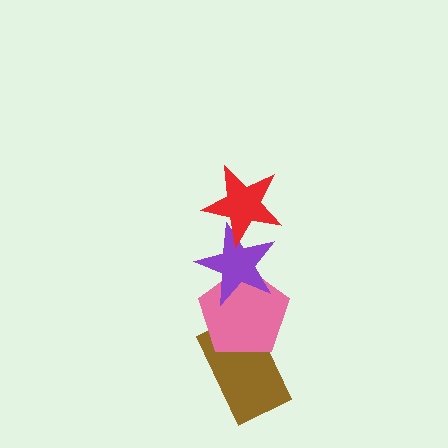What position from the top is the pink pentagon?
The pink pentagon is 3rd from the top.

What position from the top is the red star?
The red star is 1st from the top.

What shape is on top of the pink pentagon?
The purple star is on top of the pink pentagon.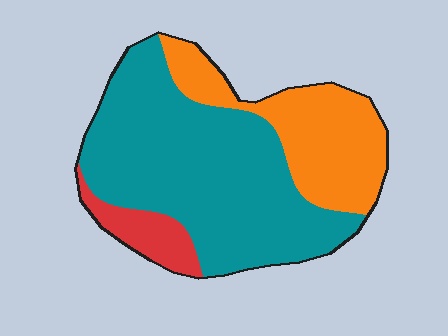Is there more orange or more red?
Orange.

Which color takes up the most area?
Teal, at roughly 60%.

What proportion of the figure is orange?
Orange takes up between a quarter and a half of the figure.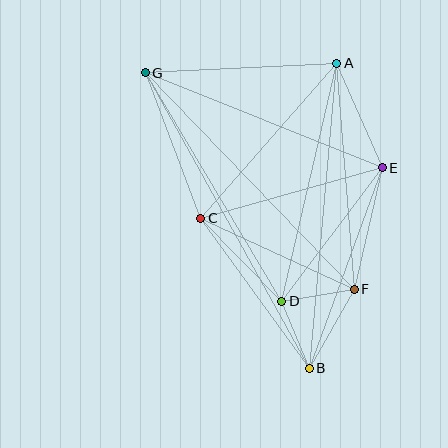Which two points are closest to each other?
Points B and D are closest to each other.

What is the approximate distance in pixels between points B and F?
The distance between B and F is approximately 91 pixels.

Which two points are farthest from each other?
Points B and G are farthest from each other.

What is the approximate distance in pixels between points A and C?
The distance between A and C is approximately 206 pixels.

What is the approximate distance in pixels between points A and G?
The distance between A and G is approximately 192 pixels.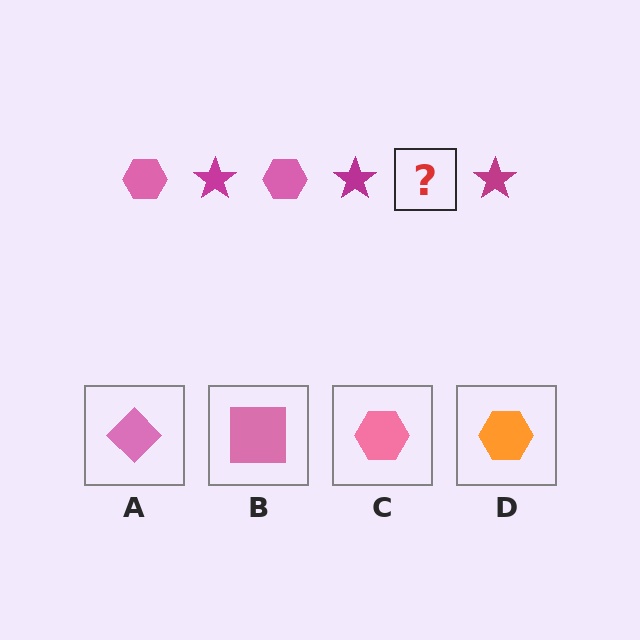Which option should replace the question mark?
Option C.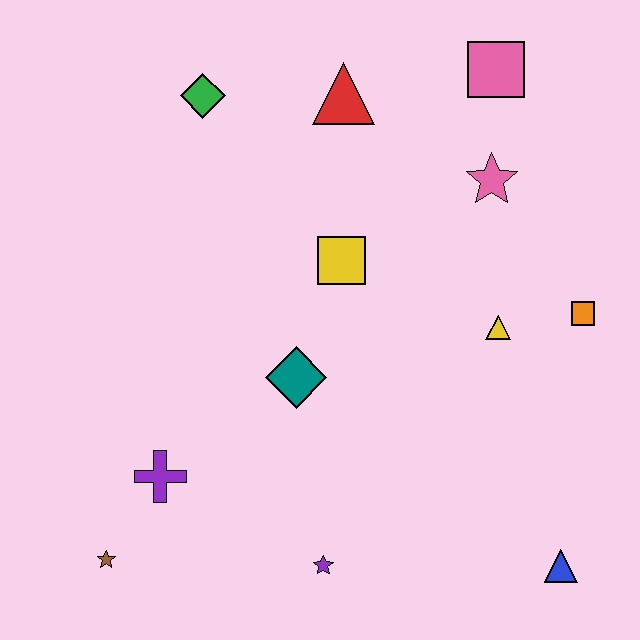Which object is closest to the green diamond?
The red triangle is closest to the green diamond.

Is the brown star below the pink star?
Yes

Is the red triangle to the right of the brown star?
Yes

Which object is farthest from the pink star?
The brown star is farthest from the pink star.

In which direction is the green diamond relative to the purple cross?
The green diamond is above the purple cross.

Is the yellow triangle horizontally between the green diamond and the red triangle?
No